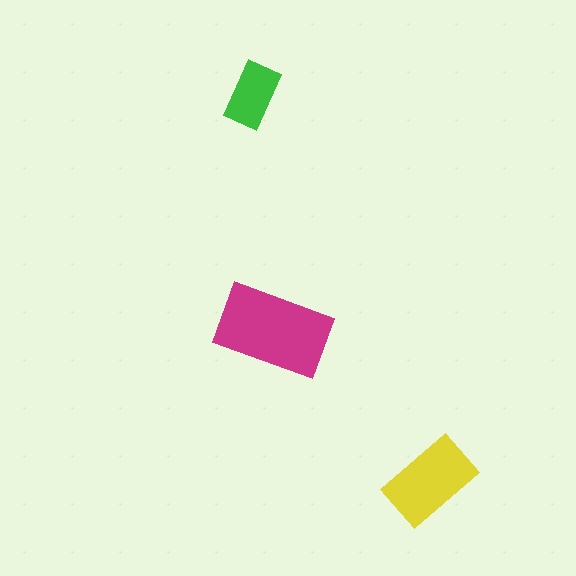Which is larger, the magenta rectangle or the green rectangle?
The magenta one.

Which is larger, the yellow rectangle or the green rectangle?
The yellow one.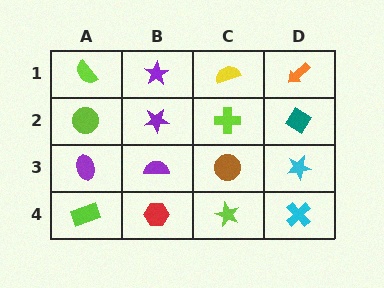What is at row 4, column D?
A cyan cross.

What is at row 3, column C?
A brown circle.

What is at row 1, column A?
A lime semicircle.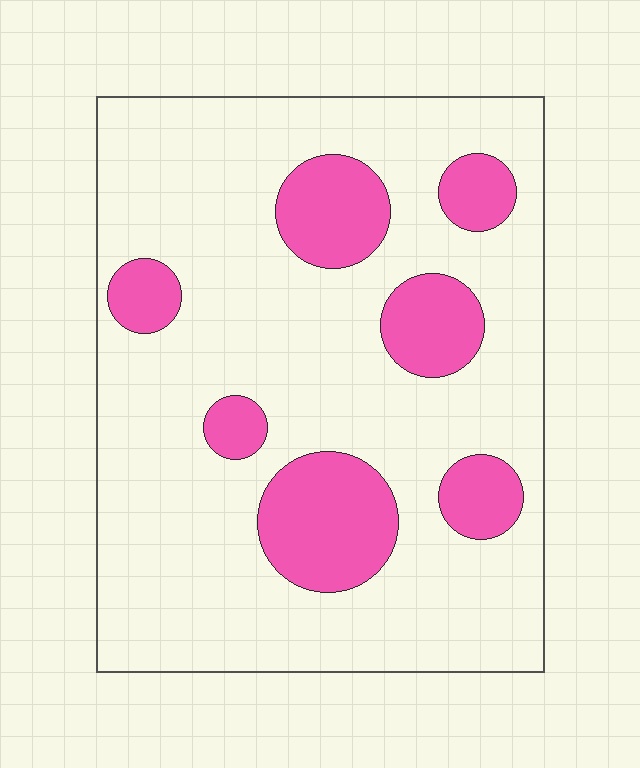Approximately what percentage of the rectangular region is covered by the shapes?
Approximately 20%.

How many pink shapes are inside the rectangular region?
7.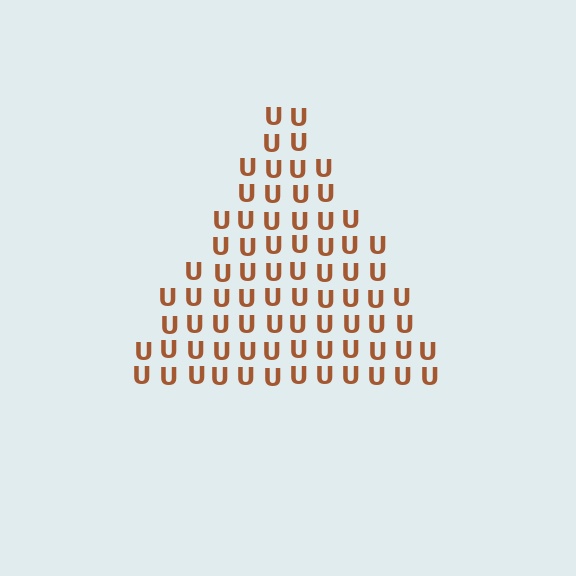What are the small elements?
The small elements are letter U's.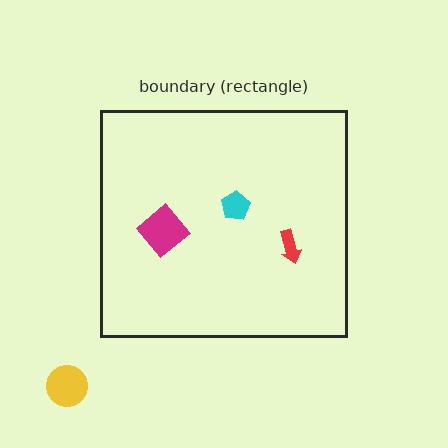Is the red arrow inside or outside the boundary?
Inside.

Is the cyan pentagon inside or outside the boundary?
Inside.